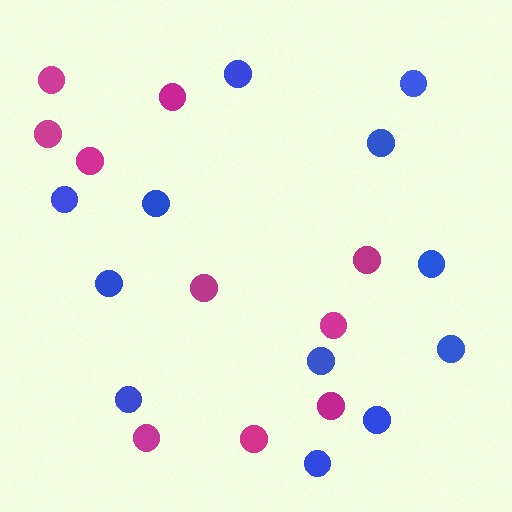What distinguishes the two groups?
There are 2 groups: one group of magenta circles (10) and one group of blue circles (12).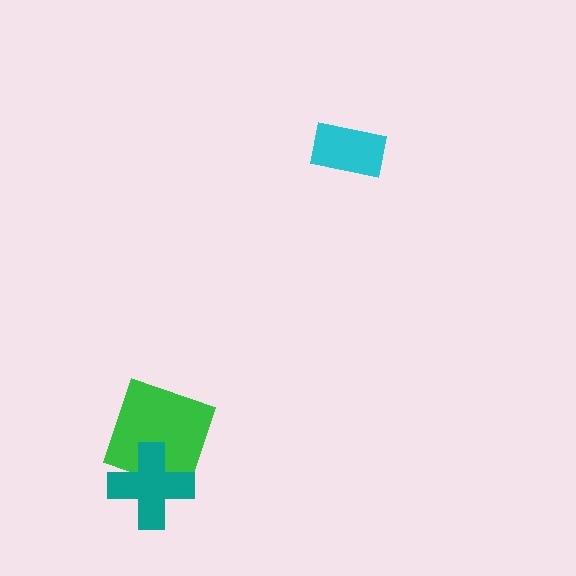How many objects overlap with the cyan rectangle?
0 objects overlap with the cyan rectangle.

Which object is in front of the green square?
The teal cross is in front of the green square.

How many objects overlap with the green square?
1 object overlaps with the green square.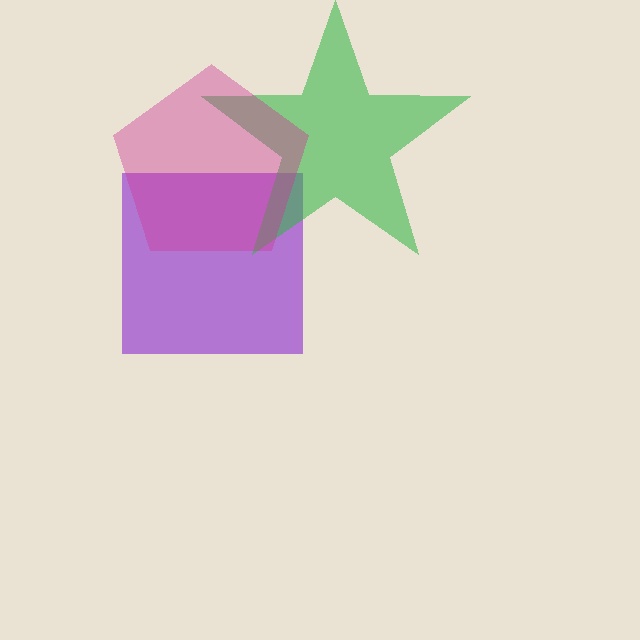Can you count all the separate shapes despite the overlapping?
Yes, there are 3 separate shapes.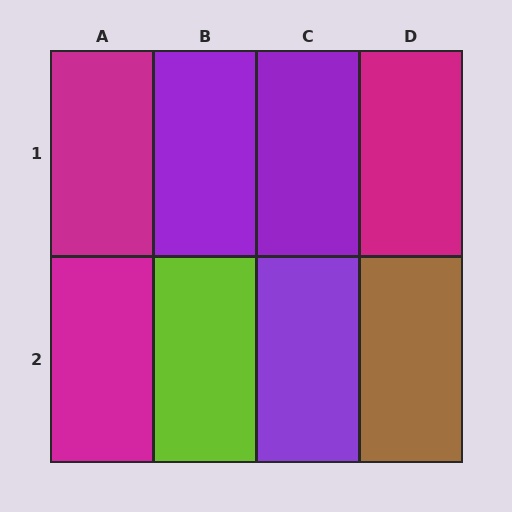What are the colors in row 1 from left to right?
Magenta, purple, purple, magenta.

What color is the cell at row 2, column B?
Lime.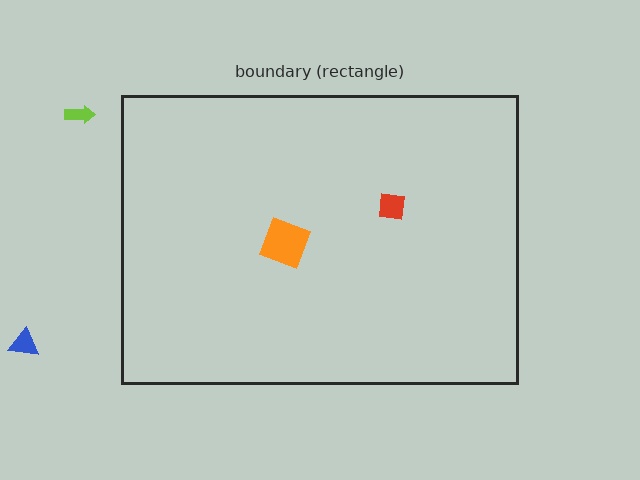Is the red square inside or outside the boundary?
Inside.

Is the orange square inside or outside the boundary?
Inside.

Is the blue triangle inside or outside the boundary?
Outside.